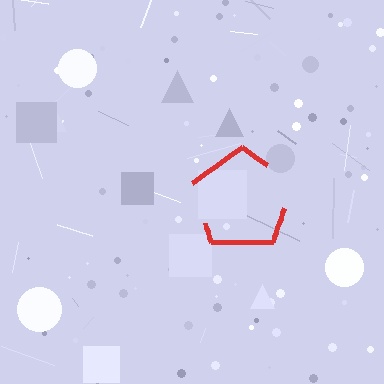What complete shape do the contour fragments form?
The contour fragments form a pentagon.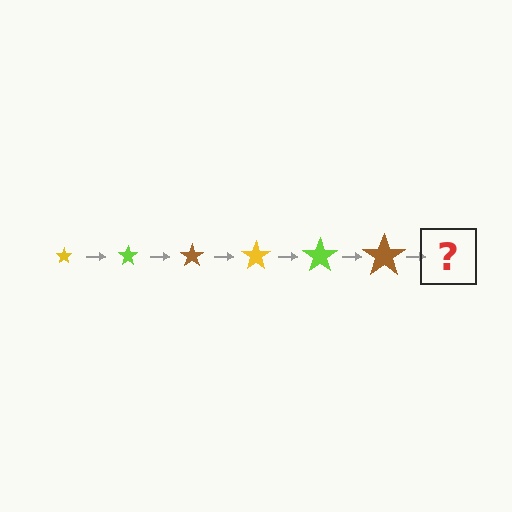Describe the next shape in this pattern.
It should be a yellow star, larger than the previous one.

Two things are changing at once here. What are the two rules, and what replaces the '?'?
The two rules are that the star grows larger each step and the color cycles through yellow, lime, and brown. The '?' should be a yellow star, larger than the previous one.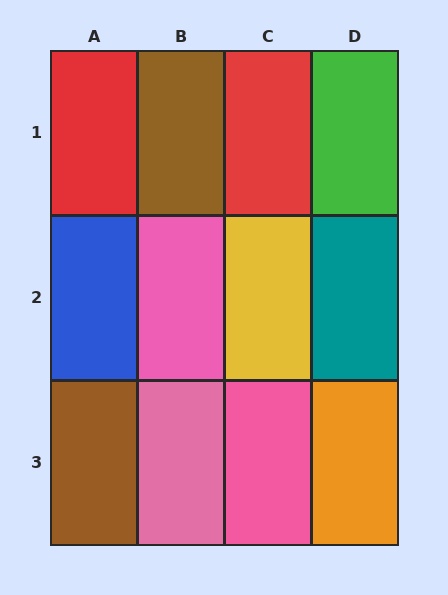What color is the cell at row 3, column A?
Brown.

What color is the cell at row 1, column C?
Red.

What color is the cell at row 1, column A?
Red.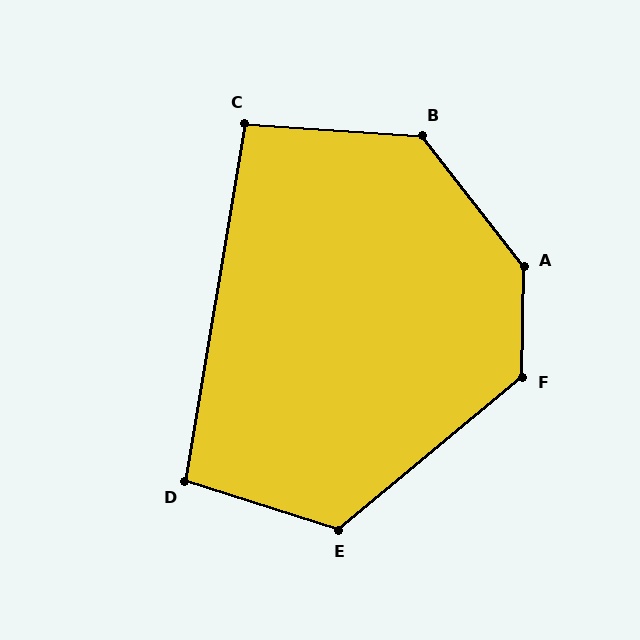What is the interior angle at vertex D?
Approximately 98 degrees (obtuse).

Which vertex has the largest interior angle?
A, at approximately 142 degrees.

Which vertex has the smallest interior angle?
C, at approximately 96 degrees.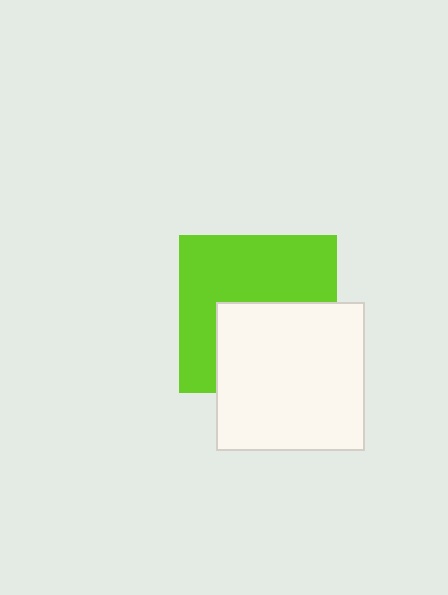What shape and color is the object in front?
The object in front is a white square.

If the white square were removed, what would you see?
You would see the complete lime square.